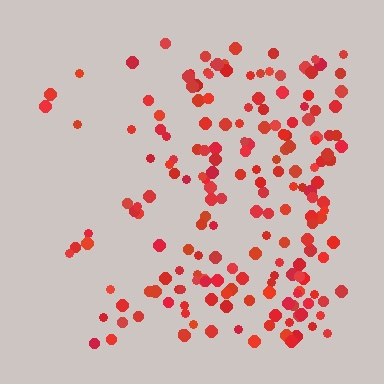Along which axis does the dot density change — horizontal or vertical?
Horizontal.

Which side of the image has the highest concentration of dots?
The right.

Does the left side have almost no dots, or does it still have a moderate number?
Still a moderate number, just noticeably fewer than the right.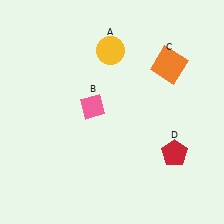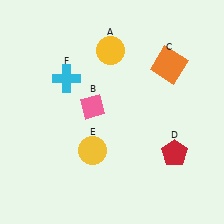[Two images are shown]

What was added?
A yellow circle (E), a cyan cross (F) were added in Image 2.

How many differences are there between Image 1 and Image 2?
There are 2 differences between the two images.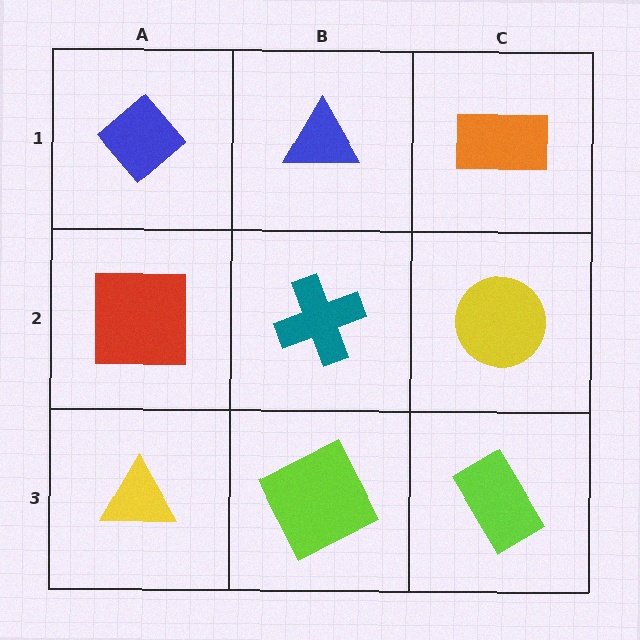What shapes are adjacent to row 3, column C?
A yellow circle (row 2, column C), a lime square (row 3, column B).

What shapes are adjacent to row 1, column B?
A teal cross (row 2, column B), a blue diamond (row 1, column A), an orange rectangle (row 1, column C).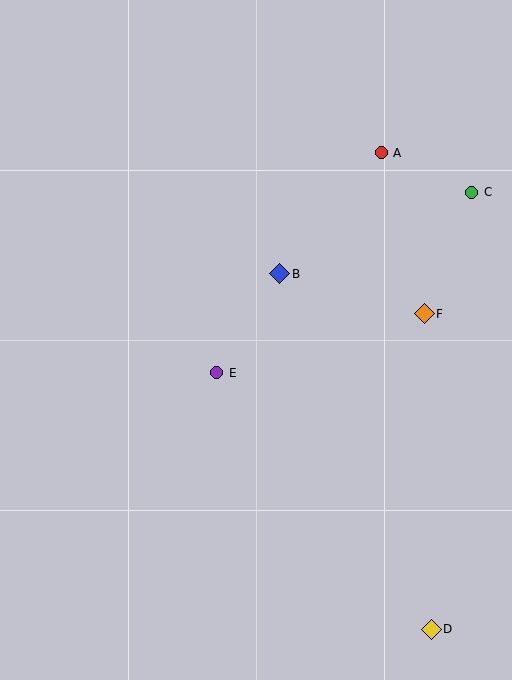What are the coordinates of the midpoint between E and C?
The midpoint between E and C is at (344, 282).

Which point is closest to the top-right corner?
Point C is closest to the top-right corner.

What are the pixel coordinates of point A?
Point A is at (381, 153).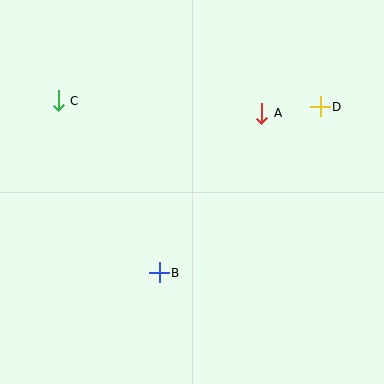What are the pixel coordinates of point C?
Point C is at (58, 101).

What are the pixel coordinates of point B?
Point B is at (159, 273).